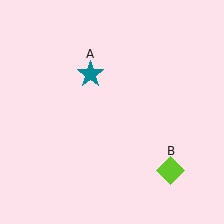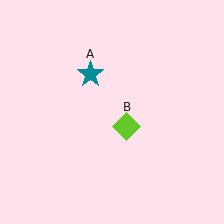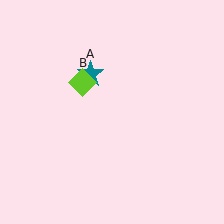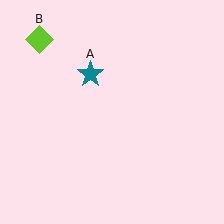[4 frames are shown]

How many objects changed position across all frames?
1 object changed position: lime diamond (object B).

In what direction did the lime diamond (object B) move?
The lime diamond (object B) moved up and to the left.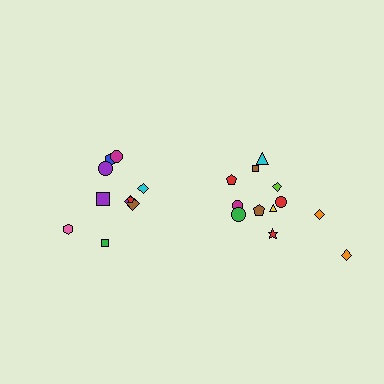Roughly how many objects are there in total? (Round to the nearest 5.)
Roughly 20 objects in total.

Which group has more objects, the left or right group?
The right group.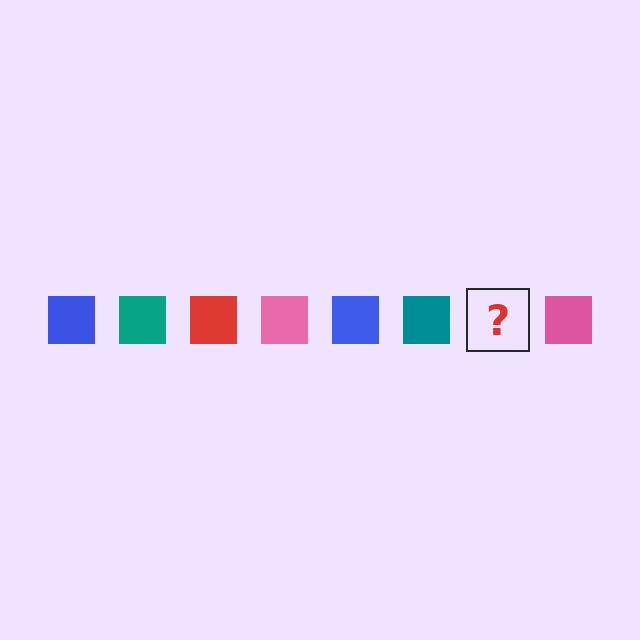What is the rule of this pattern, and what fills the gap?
The rule is that the pattern cycles through blue, teal, red, pink squares. The gap should be filled with a red square.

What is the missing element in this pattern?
The missing element is a red square.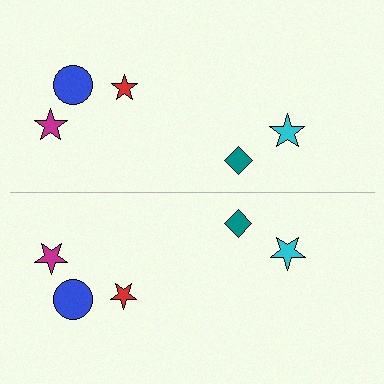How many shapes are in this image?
There are 10 shapes in this image.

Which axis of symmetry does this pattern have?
The pattern has a horizontal axis of symmetry running through the center of the image.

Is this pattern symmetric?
Yes, this pattern has bilateral (reflection) symmetry.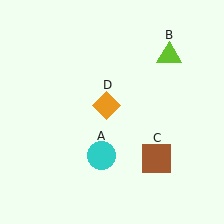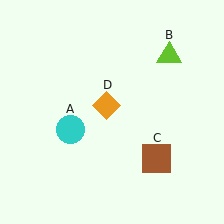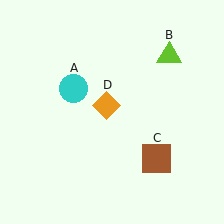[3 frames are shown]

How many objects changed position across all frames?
1 object changed position: cyan circle (object A).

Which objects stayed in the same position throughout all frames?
Lime triangle (object B) and brown square (object C) and orange diamond (object D) remained stationary.